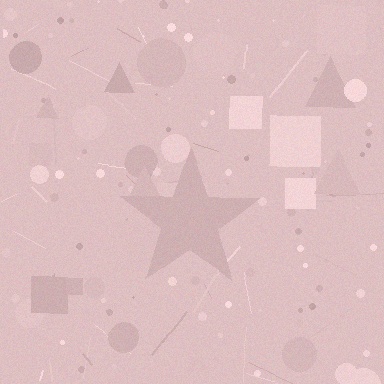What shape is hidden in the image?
A star is hidden in the image.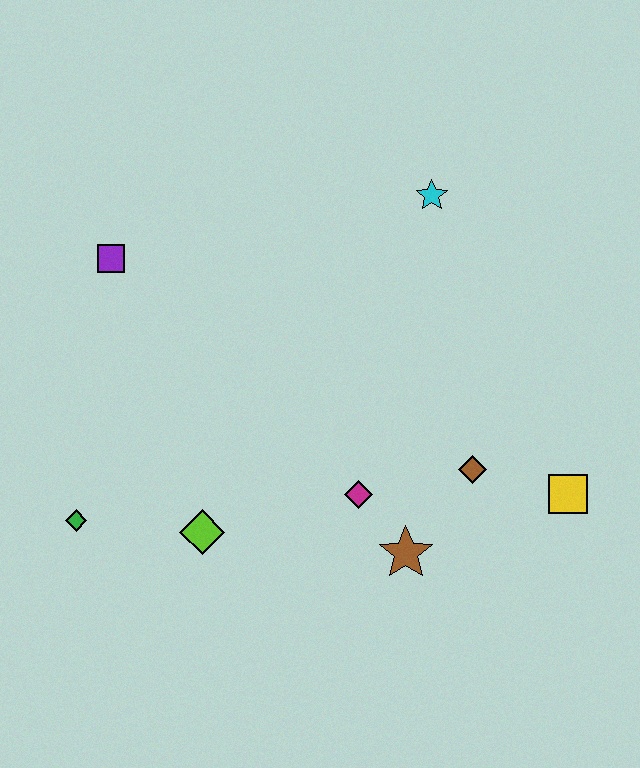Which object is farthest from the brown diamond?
The purple square is farthest from the brown diamond.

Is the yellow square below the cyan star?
Yes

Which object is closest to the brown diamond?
The yellow square is closest to the brown diamond.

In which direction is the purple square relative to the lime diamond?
The purple square is above the lime diamond.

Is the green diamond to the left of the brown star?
Yes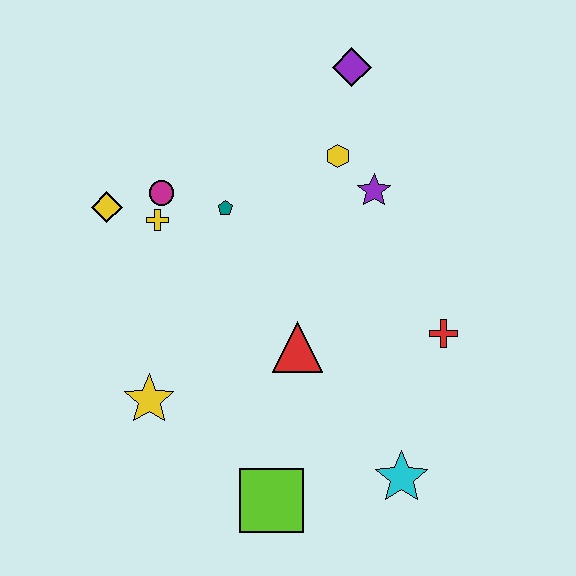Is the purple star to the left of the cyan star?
Yes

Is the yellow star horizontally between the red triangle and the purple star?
No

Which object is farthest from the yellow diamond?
The cyan star is farthest from the yellow diamond.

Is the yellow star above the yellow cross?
No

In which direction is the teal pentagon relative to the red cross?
The teal pentagon is to the left of the red cross.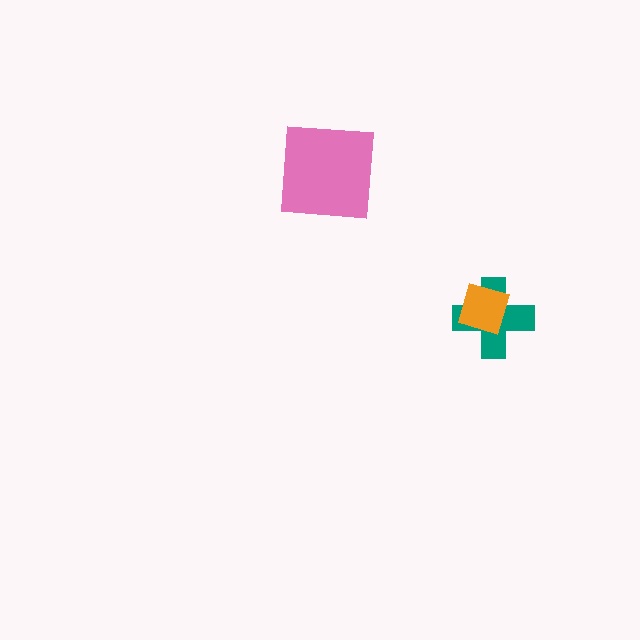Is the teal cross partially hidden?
Yes, it is partially covered by another shape.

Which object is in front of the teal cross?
The orange diamond is in front of the teal cross.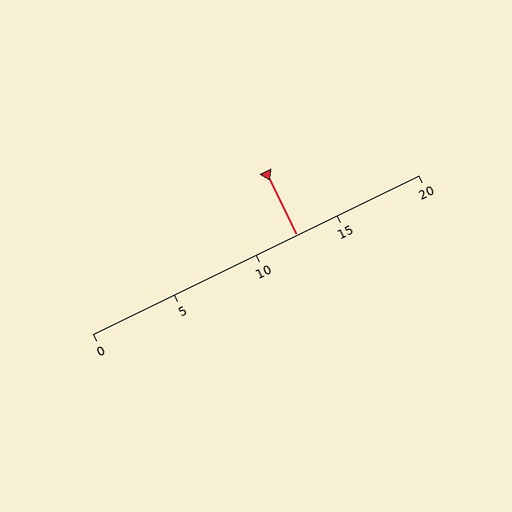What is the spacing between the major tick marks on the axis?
The major ticks are spaced 5 apart.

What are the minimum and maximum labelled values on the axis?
The axis runs from 0 to 20.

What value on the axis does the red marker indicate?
The marker indicates approximately 12.5.